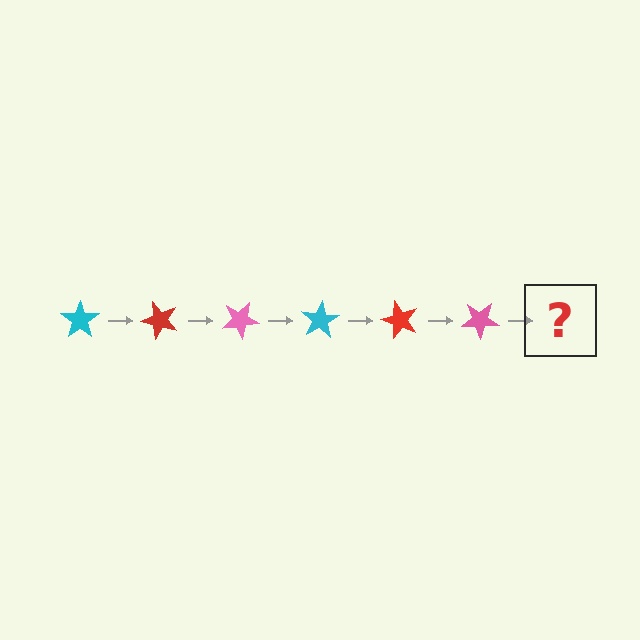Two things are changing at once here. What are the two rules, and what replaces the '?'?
The two rules are that it rotates 50 degrees each step and the color cycles through cyan, red, and pink. The '?' should be a cyan star, rotated 300 degrees from the start.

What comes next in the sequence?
The next element should be a cyan star, rotated 300 degrees from the start.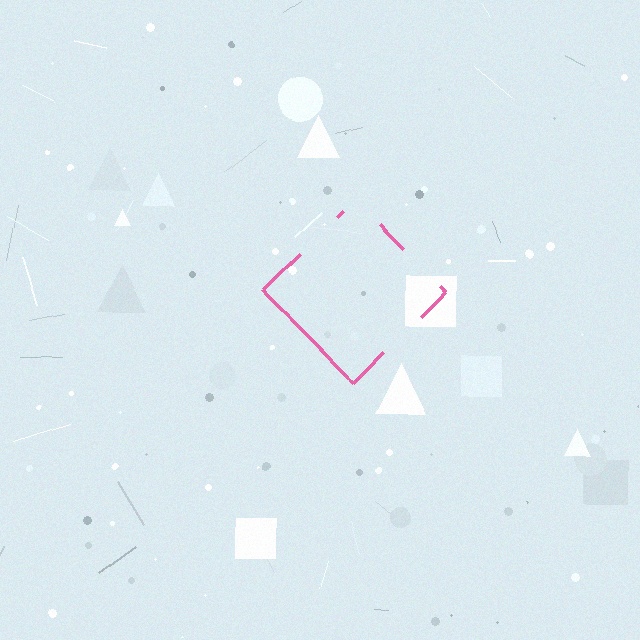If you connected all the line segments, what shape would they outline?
They would outline a diamond.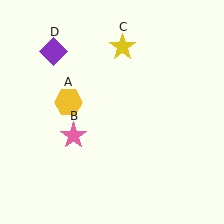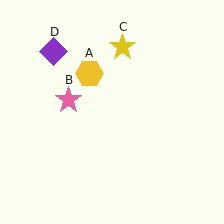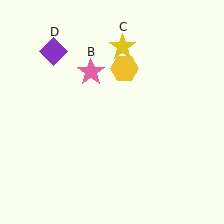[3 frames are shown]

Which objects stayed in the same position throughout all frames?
Yellow star (object C) and purple diamond (object D) remained stationary.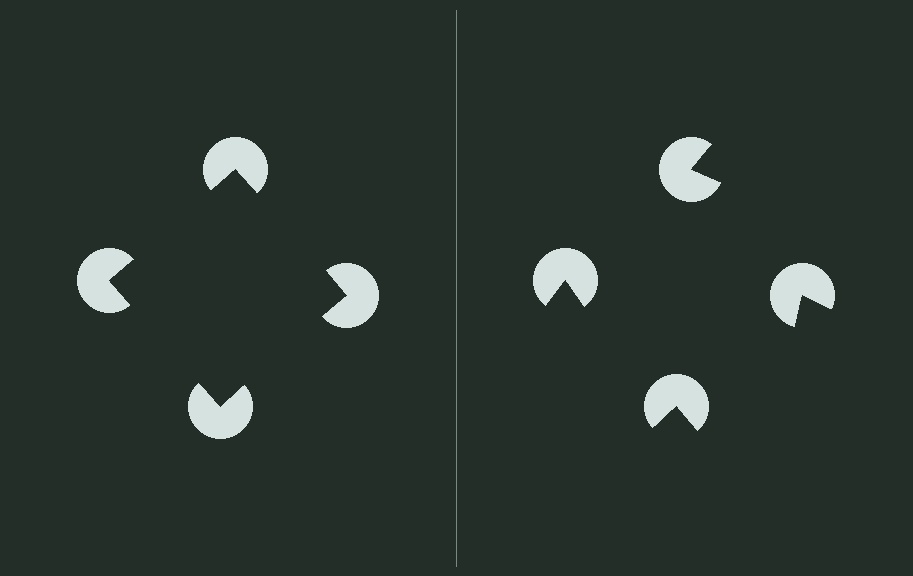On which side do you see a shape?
An illusory square appears on the left side. On the right side the wedge cuts are rotated, so no coherent shape forms.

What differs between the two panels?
The pac-man discs are positioned identically on both sides; only the wedge orientations differ. On the left they align to a square; on the right they are misaligned.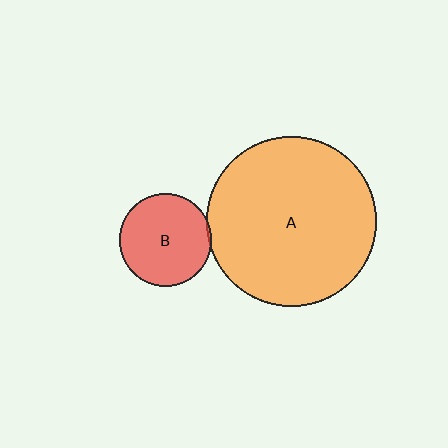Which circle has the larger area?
Circle A (orange).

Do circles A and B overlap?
Yes.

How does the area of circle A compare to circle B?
Approximately 3.4 times.